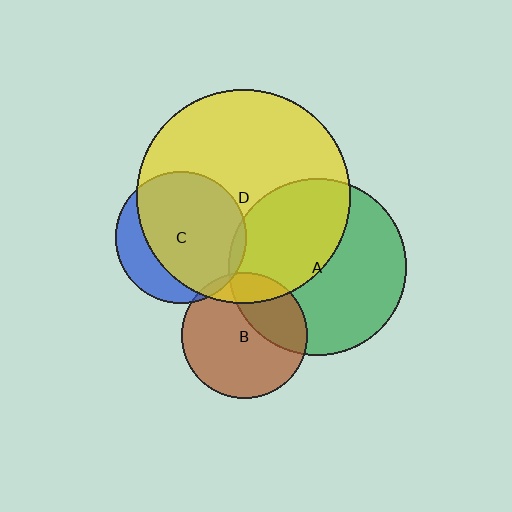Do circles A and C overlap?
Yes.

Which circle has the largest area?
Circle D (yellow).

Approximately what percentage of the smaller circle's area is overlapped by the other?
Approximately 5%.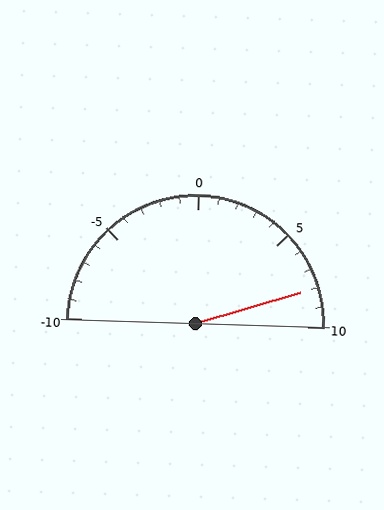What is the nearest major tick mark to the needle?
The nearest major tick mark is 10.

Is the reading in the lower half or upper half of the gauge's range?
The reading is in the upper half of the range (-10 to 10).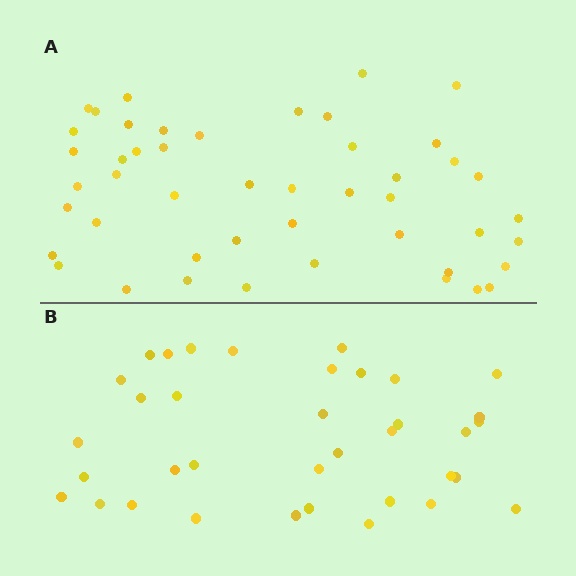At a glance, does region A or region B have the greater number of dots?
Region A (the top region) has more dots.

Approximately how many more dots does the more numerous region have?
Region A has roughly 12 or so more dots than region B.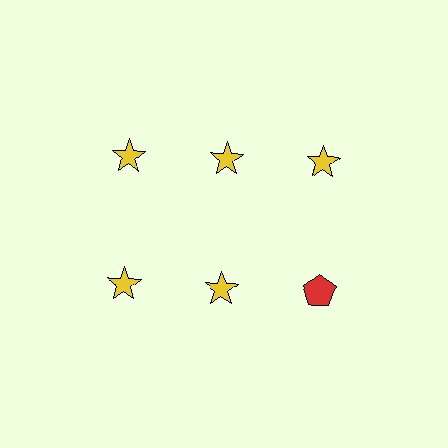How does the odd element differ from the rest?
It differs in both color (red instead of yellow) and shape (pentagon instead of star).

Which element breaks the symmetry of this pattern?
The red pentagon in the second row, center column breaks the symmetry. All other shapes are yellow stars.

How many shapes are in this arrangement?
There are 6 shapes arranged in a grid pattern.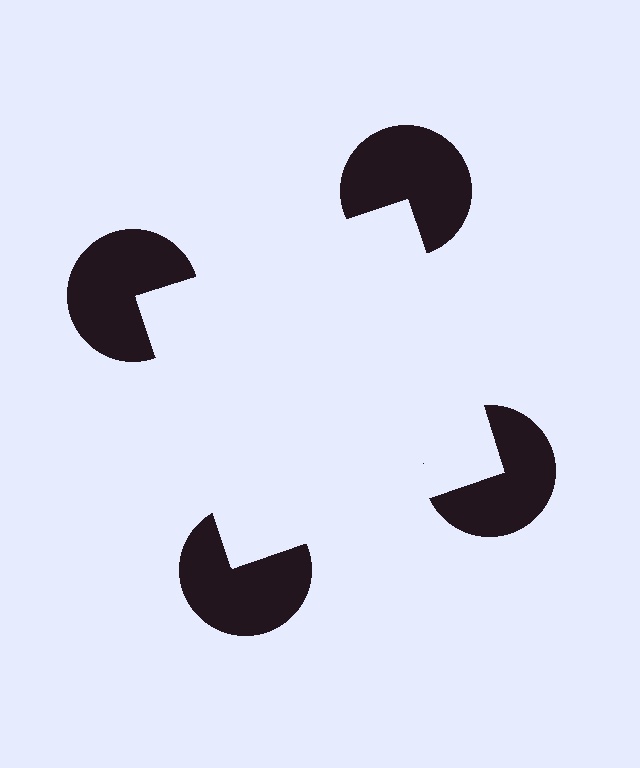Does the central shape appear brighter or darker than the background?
It typically appears slightly brighter than the background, even though no actual brightness change is drawn.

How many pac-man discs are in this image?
There are 4 — one at each vertex of the illusory square.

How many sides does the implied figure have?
4 sides.